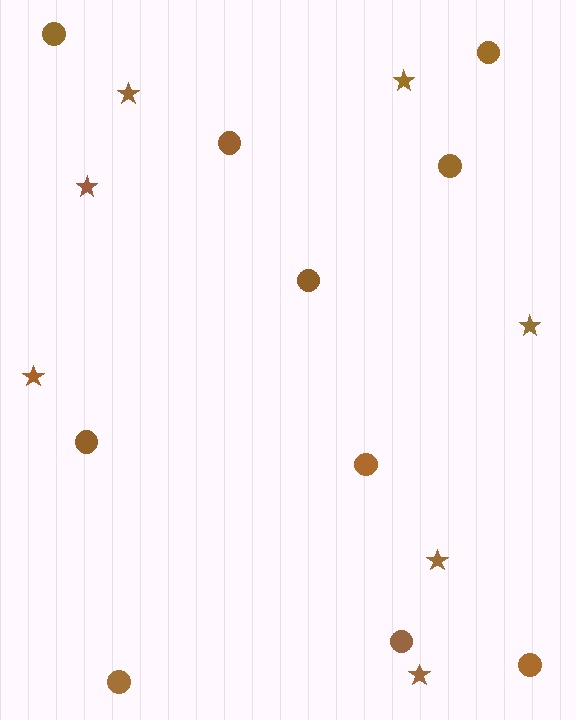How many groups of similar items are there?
There are 2 groups: one group of circles (10) and one group of stars (7).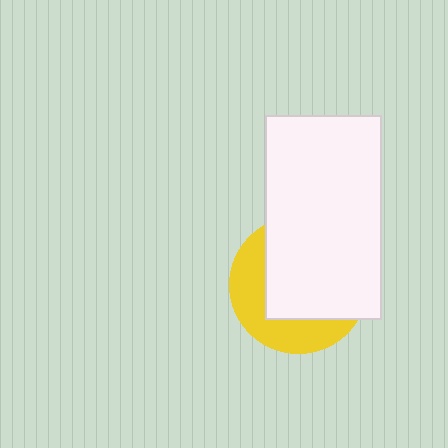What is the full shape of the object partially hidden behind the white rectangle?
The partially hidden object is a yellow circle.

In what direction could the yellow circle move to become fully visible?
The yellow circle could move toward the lower-left. That would shift it out from behind the white rectangle entirely.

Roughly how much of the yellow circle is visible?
A small part of it is visible (roughly 38%).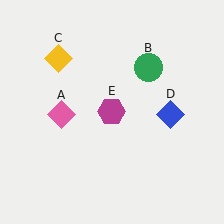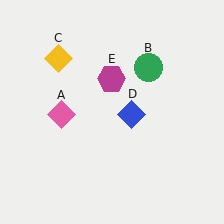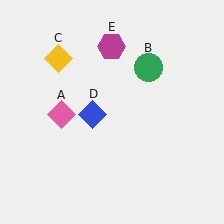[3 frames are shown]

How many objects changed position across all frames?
2 objects changed position: blue diamond (object D), magenta hexagon (object E).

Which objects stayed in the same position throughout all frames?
Pink diamond (object A) and green circle (object B) and yellow diamond (object C) remained stationary.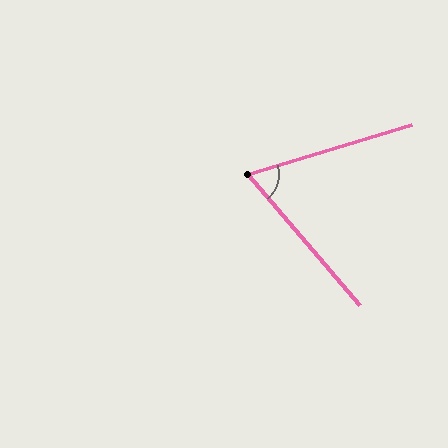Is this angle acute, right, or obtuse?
It is acute.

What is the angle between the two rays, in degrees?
Approximately 66 degrees.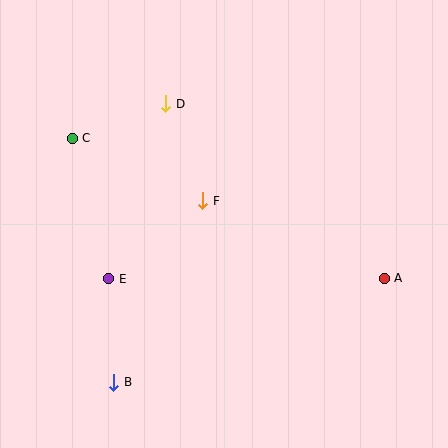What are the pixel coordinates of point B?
Point B is at (114, 382).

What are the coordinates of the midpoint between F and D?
The midpoint between F and D is at (184, 152).